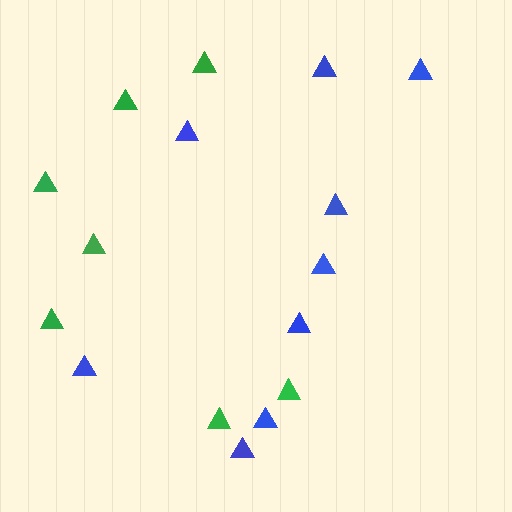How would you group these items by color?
There are 2 groups: one group of green triangles (7) and one group of blue triangles (9).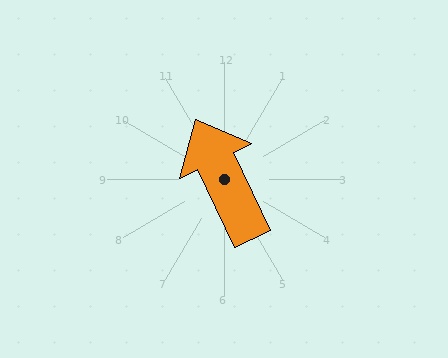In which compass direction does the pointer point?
Northwest.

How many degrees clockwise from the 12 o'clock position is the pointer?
Approximately 335 degrees.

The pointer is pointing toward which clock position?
Roughly 11 o'clock.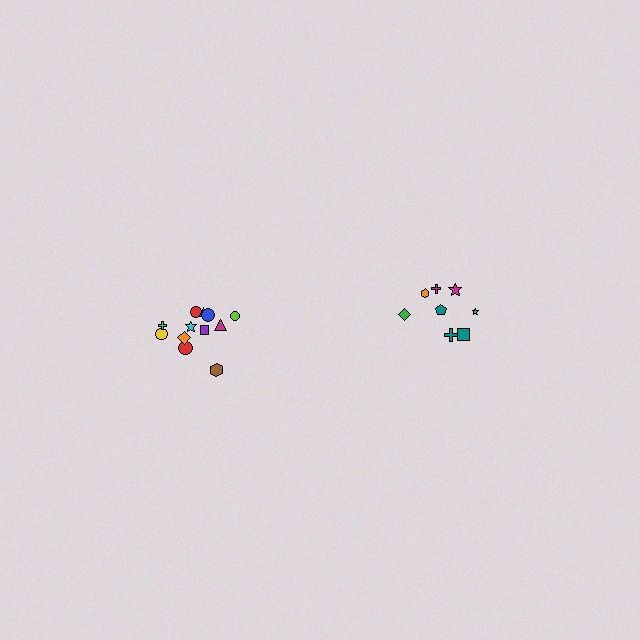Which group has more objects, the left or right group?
The left group.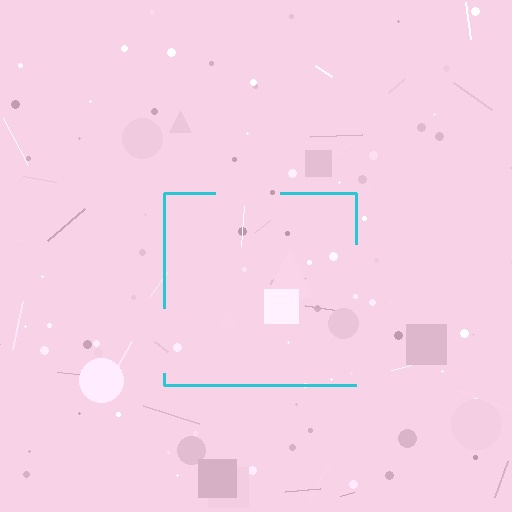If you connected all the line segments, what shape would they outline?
They would outline a square.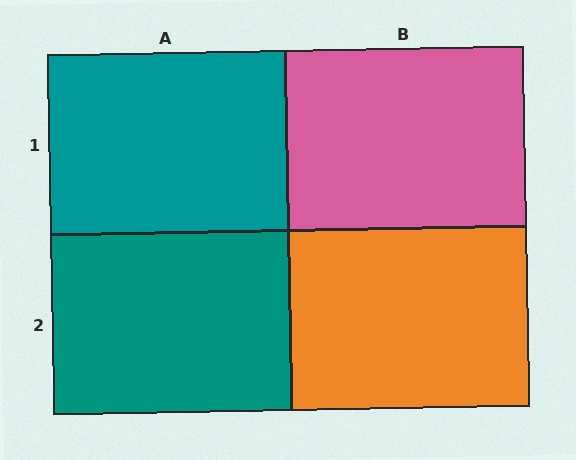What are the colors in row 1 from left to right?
Teal, pink.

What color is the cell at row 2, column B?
Orange.